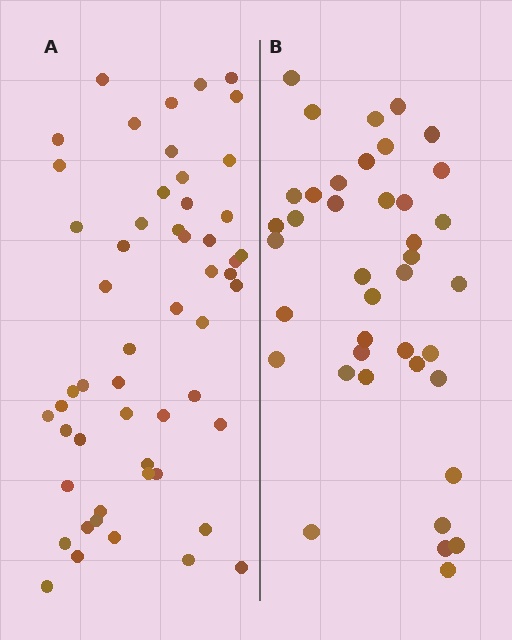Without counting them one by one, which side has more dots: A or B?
Region A (the left region) has more dots.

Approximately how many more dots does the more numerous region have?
Region A has approximately 15 more dots than region B.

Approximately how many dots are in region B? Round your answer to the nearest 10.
About 40 dots.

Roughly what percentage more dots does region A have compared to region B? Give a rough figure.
About 35% more.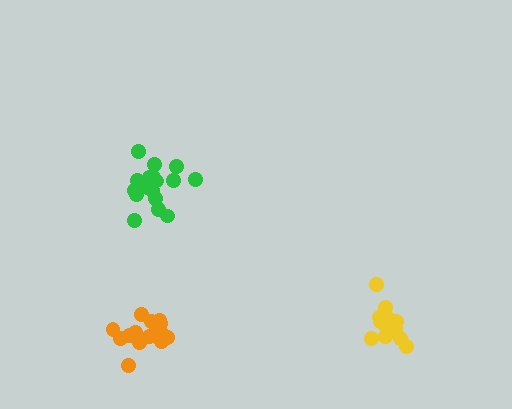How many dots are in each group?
Group 1: 17 dots, Group 2: 15 dots, Group 3: 16 dots (48 total).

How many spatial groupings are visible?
There are 3 spatial groupings.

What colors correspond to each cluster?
The clusters are colored: green, orange, yellow.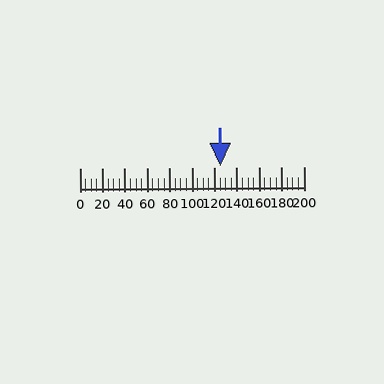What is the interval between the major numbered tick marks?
The major tick marks are spaced 20 units apart.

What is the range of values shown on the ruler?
The ruler shows values from 0 to 200.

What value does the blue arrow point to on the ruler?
The blue arrow points to approximately 125.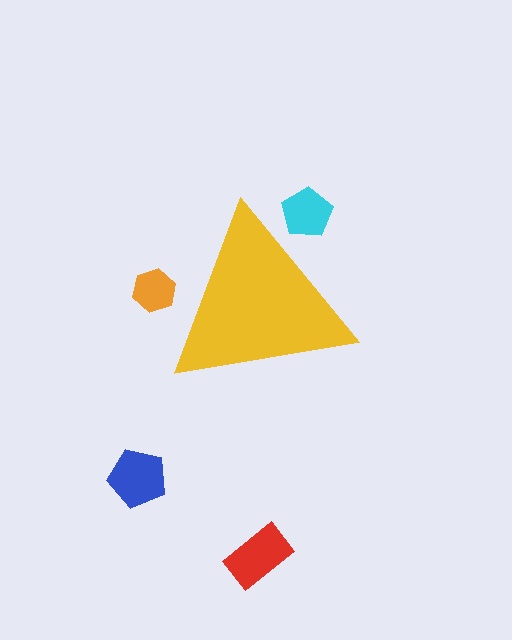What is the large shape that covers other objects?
A yellow triangle.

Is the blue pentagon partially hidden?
No, the blue pentagon is fully visible.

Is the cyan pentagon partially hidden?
Yes, the cyan pentagon is partially hidden behind the yellow triangle.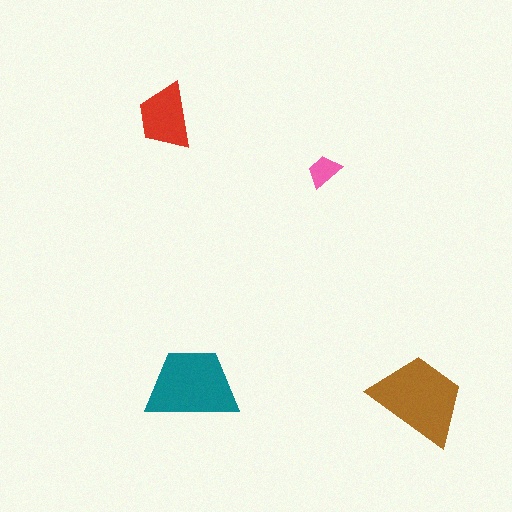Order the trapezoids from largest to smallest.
the brown one, the teal one, the red one, the pink one.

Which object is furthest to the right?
The brown trapezoid is rightmost.